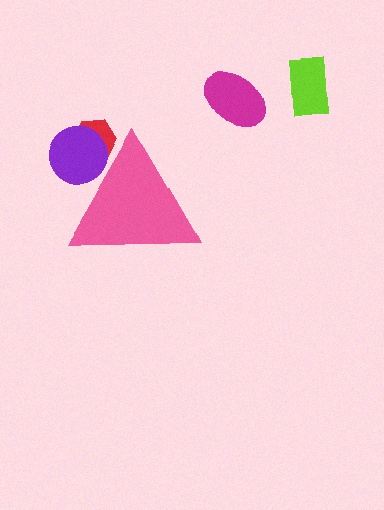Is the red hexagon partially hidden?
Yes, the red hexagon is partially hidden behind the pink triangle.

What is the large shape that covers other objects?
A pink triangle.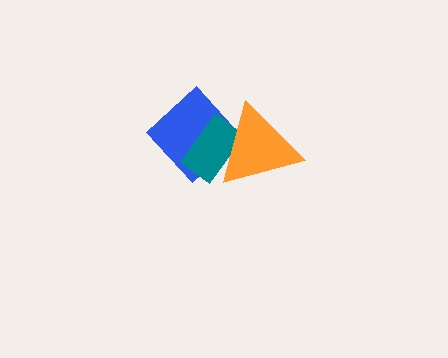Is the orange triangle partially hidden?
No, no other shape covers it.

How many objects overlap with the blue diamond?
2 objects overlap with the blue diamond.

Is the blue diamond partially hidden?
Yes, it is partially covered by another shape.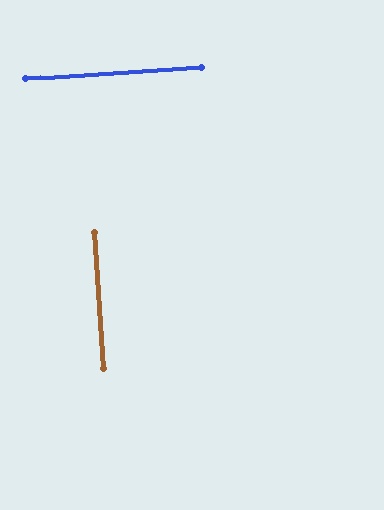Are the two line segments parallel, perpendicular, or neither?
Perpendicular — they meet at approximately 90°.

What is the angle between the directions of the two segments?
Approximately 90 degrees.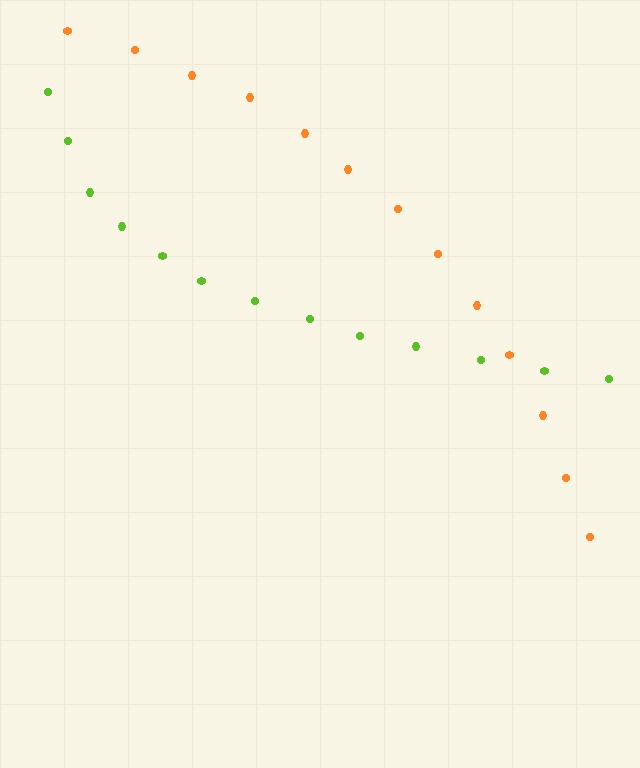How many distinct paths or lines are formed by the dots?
There are 2 distinct paths.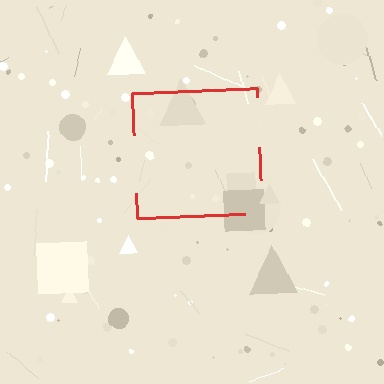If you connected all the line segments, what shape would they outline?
They would outline a square.